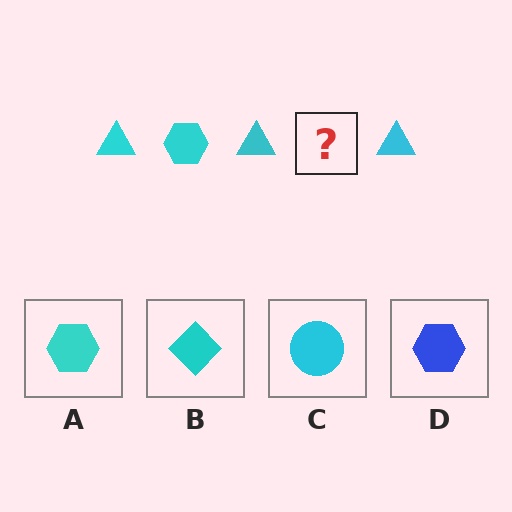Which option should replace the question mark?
Option A.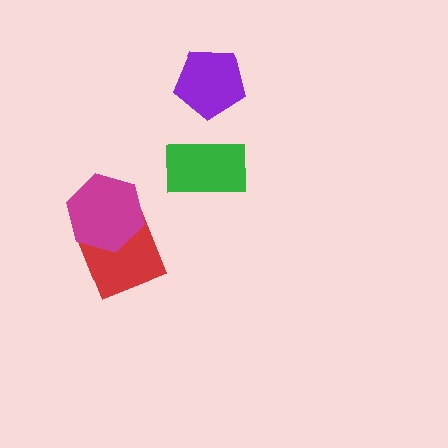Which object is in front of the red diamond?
The magenta hexagon is in front of the red diamond.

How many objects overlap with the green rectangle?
0 objects overlap with the green rectangle.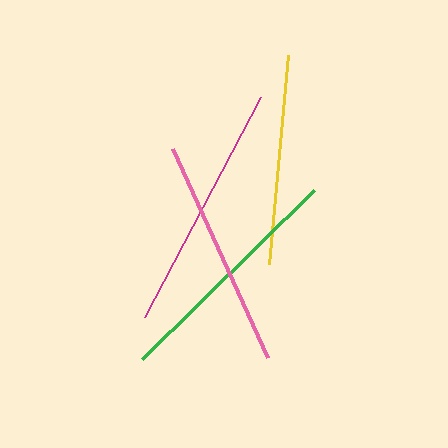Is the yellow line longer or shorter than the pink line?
The pink line is longer than the yellow line.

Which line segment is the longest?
The magenta line is the longest at approximately 249 pixels.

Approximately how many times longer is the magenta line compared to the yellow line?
The magenta line is approximately 1.2 times the length of the yellow line.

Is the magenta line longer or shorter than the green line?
The magenta line is longer than the green line.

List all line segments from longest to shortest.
From longest to shortest: magenta, green, pink, yellow.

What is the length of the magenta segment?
The magenta segment is approximately 249 pixels long.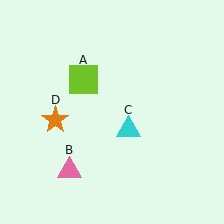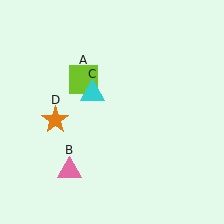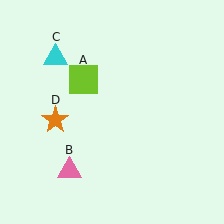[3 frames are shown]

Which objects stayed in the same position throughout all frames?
Lime square (object A) and pink triangle (object B) and orange star (object D) remained stationary.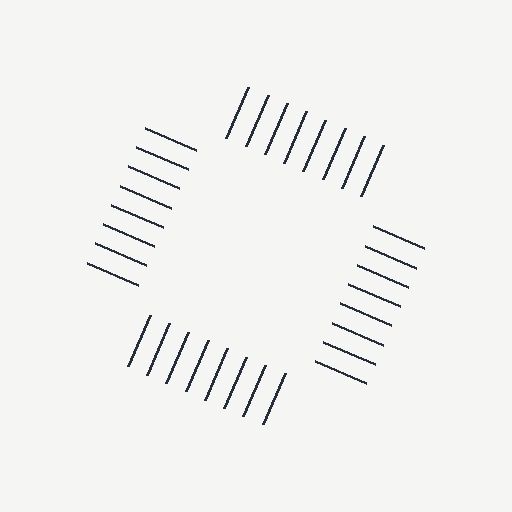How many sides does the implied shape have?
4 sides — the line-ends trace a square.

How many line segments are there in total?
32 — 8 along each of the 4 edges.